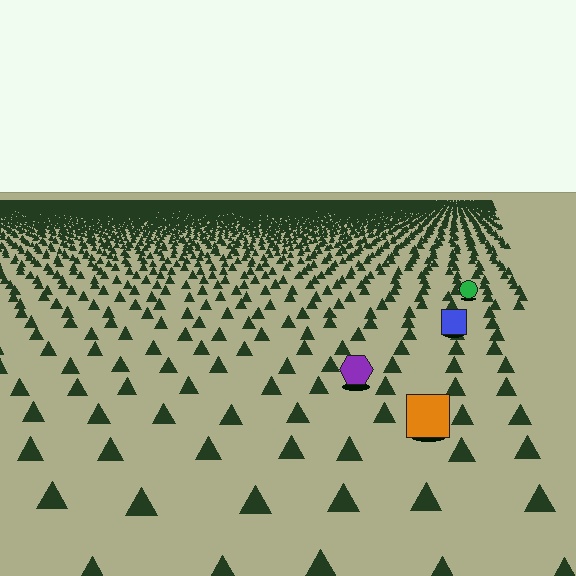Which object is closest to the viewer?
The orange square is closest. The texture marks near it are larger and more spread out.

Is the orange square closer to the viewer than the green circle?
Yes. The orange square is closer — you can tell from the texture gradient: the ground texture is coarser near it.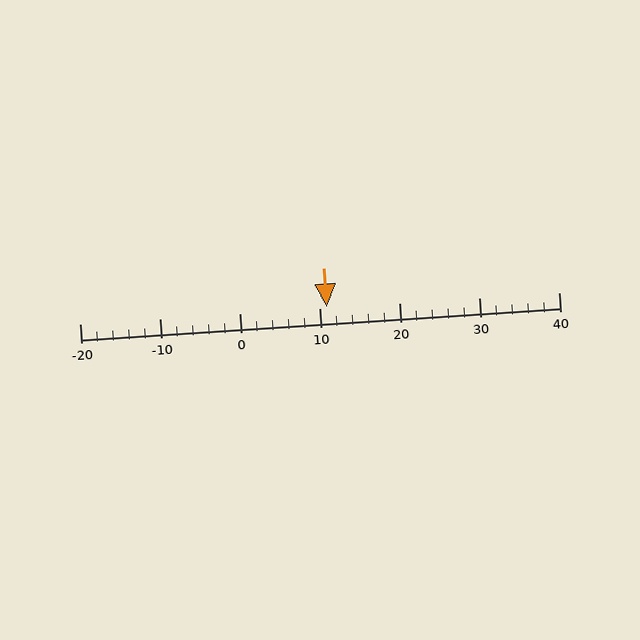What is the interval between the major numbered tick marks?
The major tick marks are spaced 10 units apart.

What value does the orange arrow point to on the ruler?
The orange arrow points to approximately 11.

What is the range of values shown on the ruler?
The ruler shows values from -20 to 40.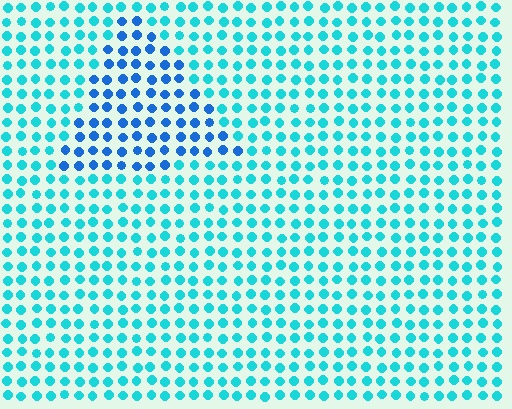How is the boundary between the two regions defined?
The boundary is defined purely by a slight shift in hue (about 34 degrees). Spacing, size, and orientation are identical on both sides.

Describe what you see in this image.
The image is filled with small cyan elements in a uniform arrangement. A triangle-shaped region is visible where the elements are tinted to a slightly different hue, forming a subtle color boundary.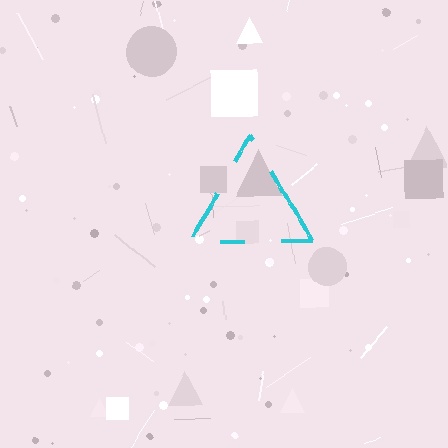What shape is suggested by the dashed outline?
The dashed outline suggests a triangle.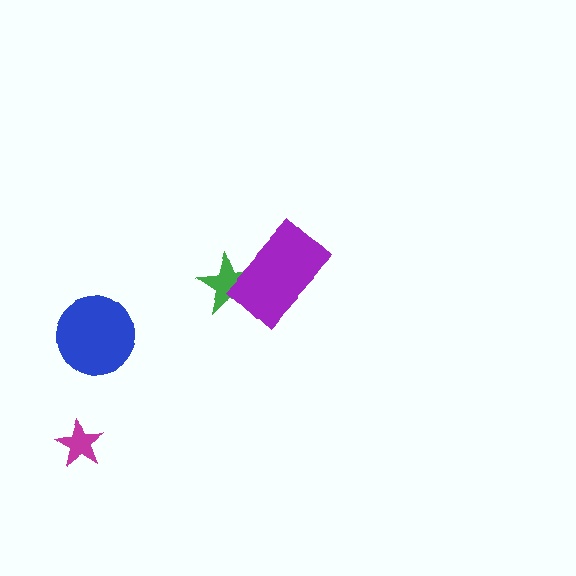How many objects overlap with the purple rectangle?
1 object overlaps with the purple rectangle.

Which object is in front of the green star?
The purple rectangle is in front of the green star.